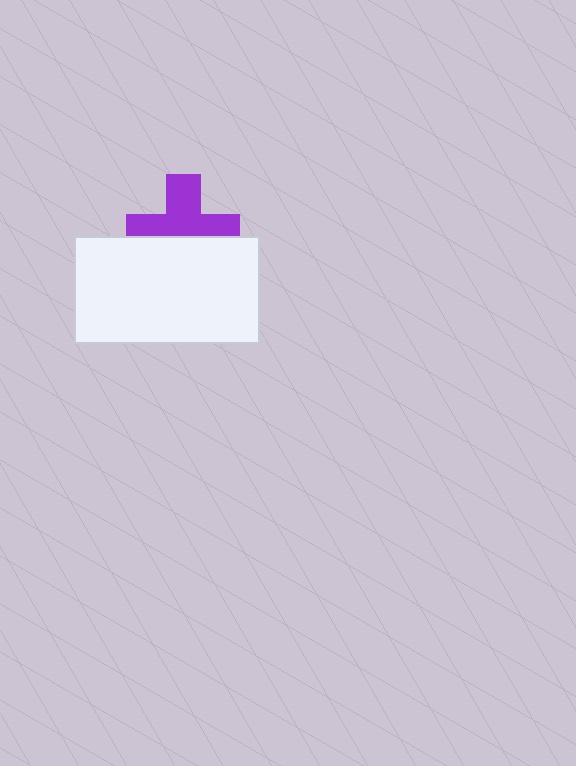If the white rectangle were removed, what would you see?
You would see the complete purple cross.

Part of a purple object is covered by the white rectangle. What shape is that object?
It is a cross.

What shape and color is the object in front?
The object in front is a white rectangle.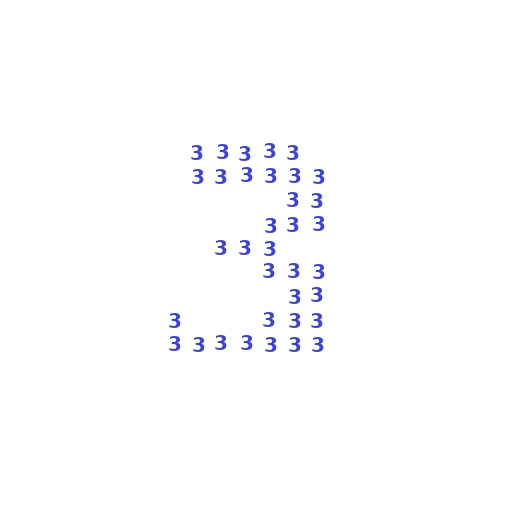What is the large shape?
The large shape is the digit 3.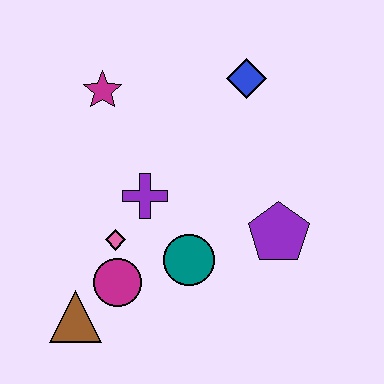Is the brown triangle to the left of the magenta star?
Yes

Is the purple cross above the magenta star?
No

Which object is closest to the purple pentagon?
The teal circle is closest to the purple pentagon.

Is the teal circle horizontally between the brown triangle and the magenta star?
No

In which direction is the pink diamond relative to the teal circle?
The pink diamond is to the left of the teal circle.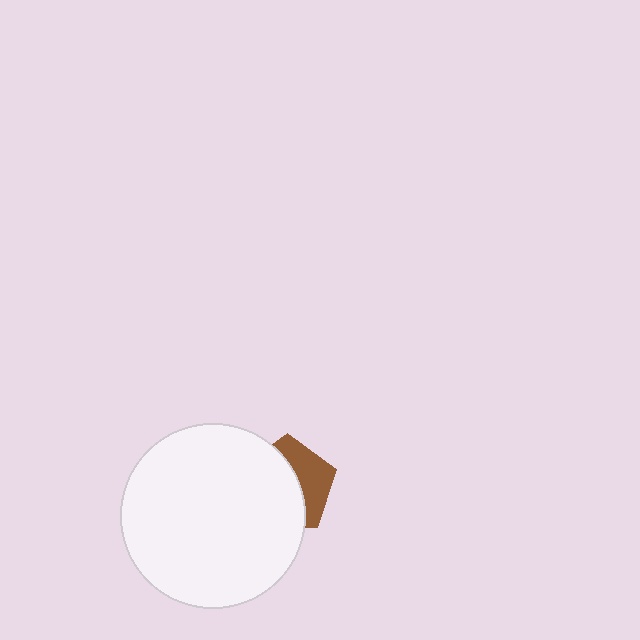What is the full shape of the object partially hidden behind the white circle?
The partially hidden object is a brown pentagon.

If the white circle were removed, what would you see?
You would see the complete brown pentagon.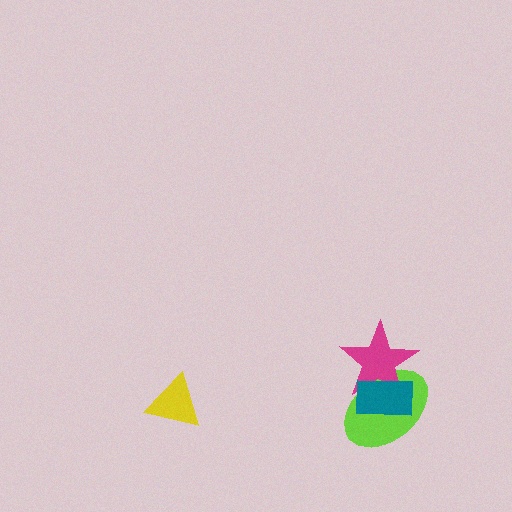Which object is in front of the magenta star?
The teal rectangle is in front of the magenta star.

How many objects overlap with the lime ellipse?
2 objects overlap with the lime ellipse.